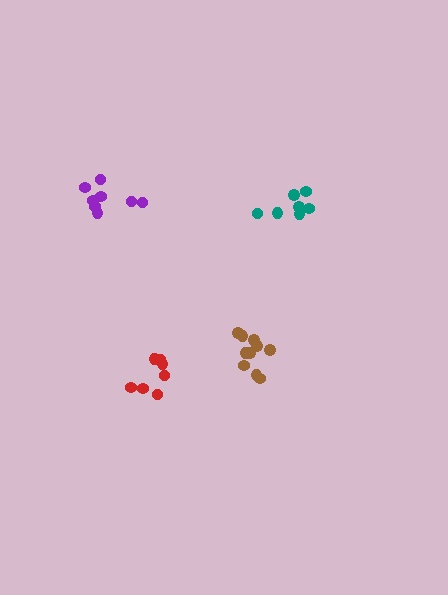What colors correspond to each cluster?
The clusters are colored: purple, teal, red, brown.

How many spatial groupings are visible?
There are 4 spatial groupings.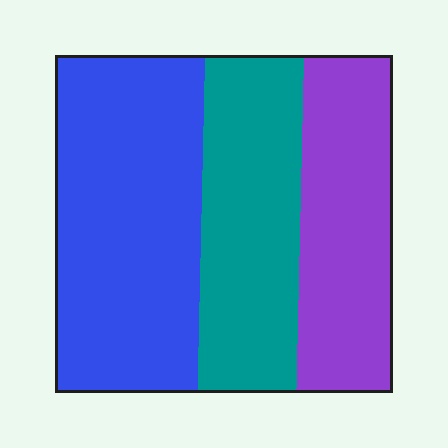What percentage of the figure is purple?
Purple covers around 25% of the figure.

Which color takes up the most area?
Blue, at roughly 45%.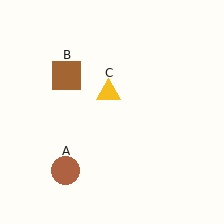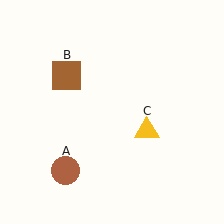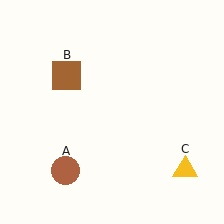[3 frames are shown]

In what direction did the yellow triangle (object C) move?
The yellow triangle (object C) moved down and to the right.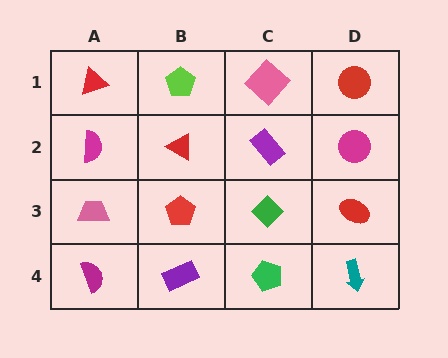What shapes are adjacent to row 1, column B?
A red triangle (row 2, column B), a red triangle (row 1, column A), a pink diamond (row 1, column C).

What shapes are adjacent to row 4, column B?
A red pentagon (row 3, column B), a magenta semicircle (row 4, column A), a green pentagon (row 4, column C).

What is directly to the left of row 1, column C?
A lime pentagon.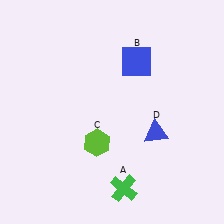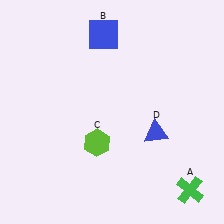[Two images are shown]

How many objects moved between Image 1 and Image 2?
2 objects moved between the two images.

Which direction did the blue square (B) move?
The blue square (B) moved left.